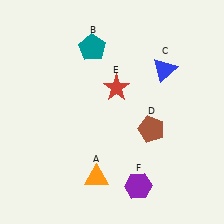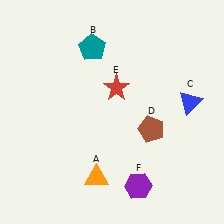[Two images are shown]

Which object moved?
The blue triangle (C) moved down.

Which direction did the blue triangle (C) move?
The blue triangle (C) moved down.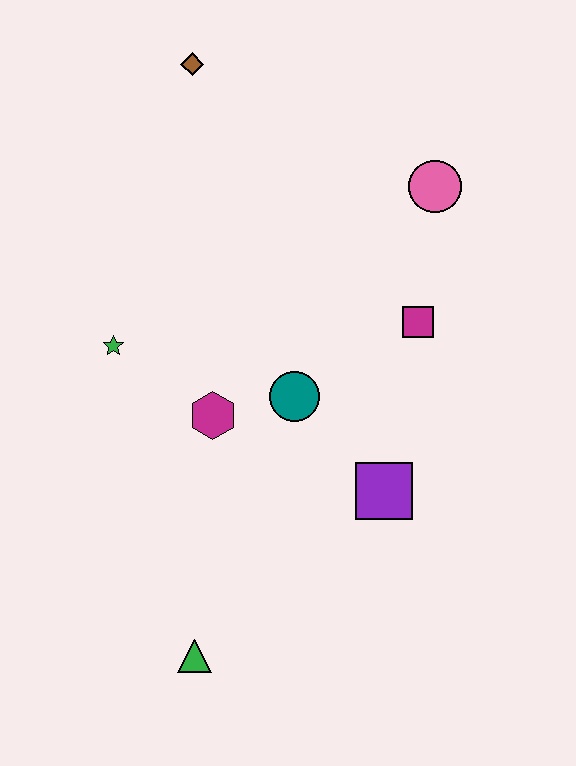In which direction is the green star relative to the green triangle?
The green star is above the green triangle.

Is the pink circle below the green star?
No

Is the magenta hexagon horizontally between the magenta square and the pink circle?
No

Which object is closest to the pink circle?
The magenta square is closest to the pink circle.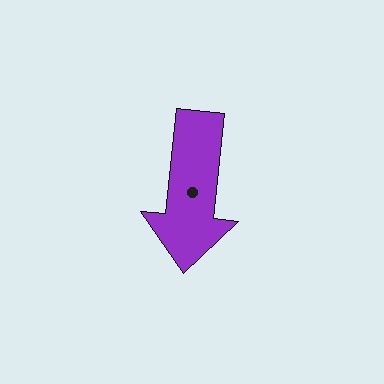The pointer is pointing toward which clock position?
Roughly 6 o'clock.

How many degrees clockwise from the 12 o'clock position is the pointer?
Approximately 186 degrees.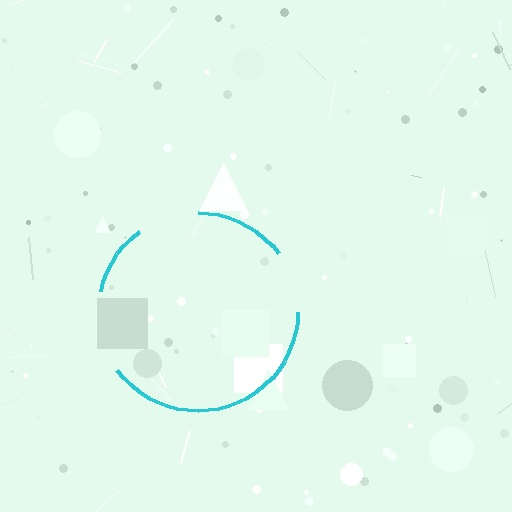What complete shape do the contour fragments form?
The contour fragments form a circle.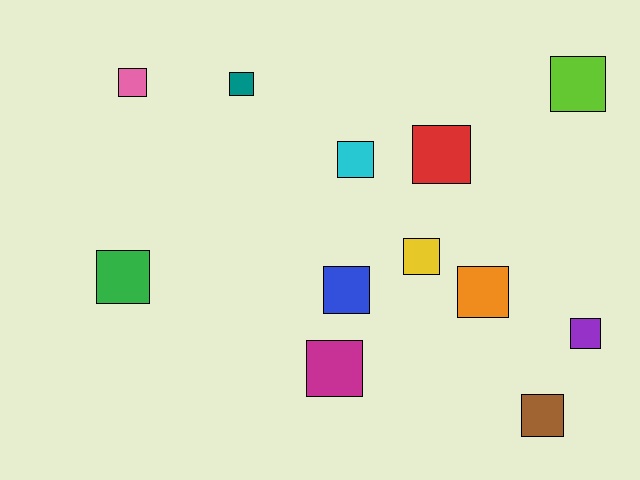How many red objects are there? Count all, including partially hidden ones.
There is 1 red object.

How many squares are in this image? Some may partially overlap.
There are 12 squares.